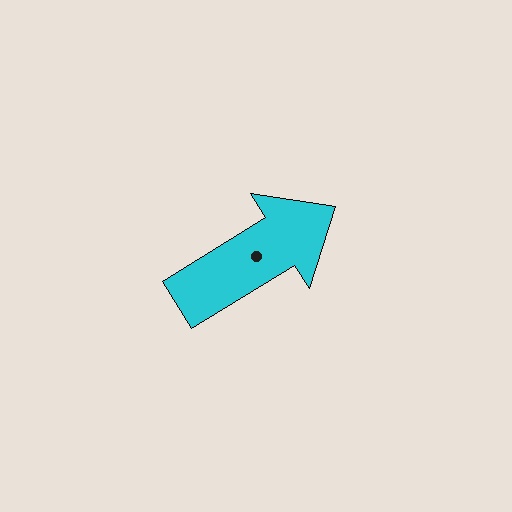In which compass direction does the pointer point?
Northeast.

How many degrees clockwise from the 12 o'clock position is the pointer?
Approximately 58 degrees.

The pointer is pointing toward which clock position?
Roughly 2 o'clock.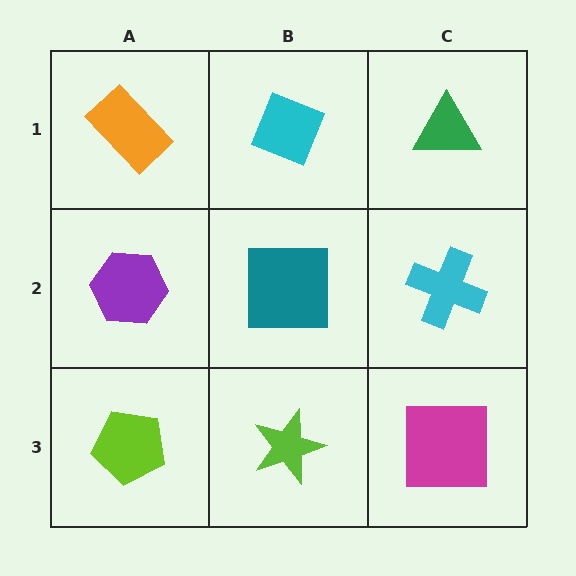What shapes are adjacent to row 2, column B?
A cyan diamond (row 1, column B), a lime star (row 3, column B), a purple hexagon (row 2, column A), a cyan cross (row 2, column C).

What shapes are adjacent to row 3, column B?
A teal square (row 2, column B), a lime pentagon (row 3, column A), a magenta square (row 3, column C).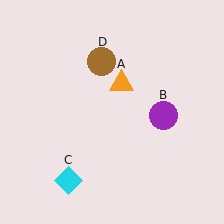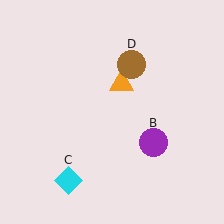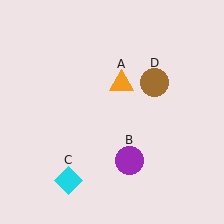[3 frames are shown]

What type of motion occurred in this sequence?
The purple circle (object B), brown circle (object D) rotated clockwise around the center of the scene.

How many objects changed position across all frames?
2 objects changed position: purple circle (object B), brown circle (object D).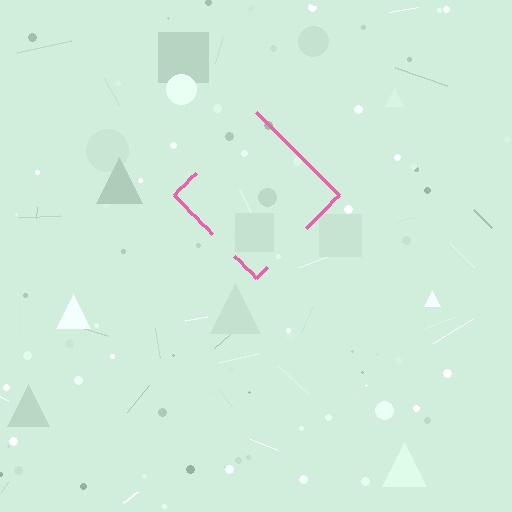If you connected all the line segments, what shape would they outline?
They would outline a diamond.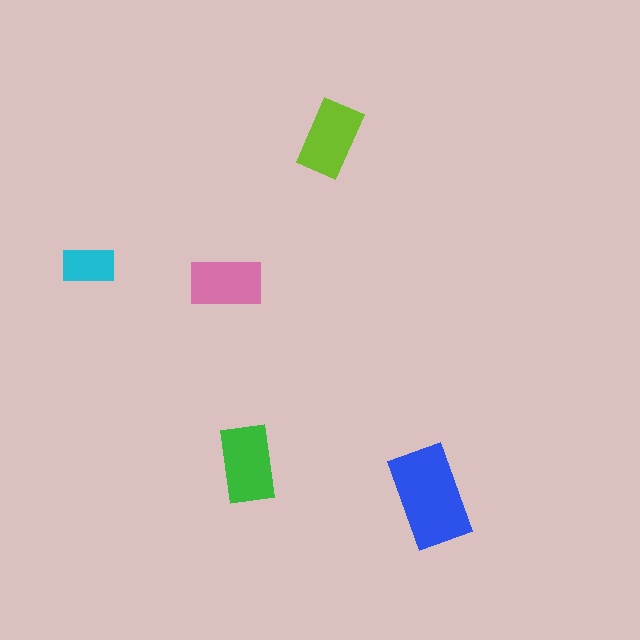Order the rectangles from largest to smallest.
the blue one, the green one, the lime one, the pink one, the cyan one.